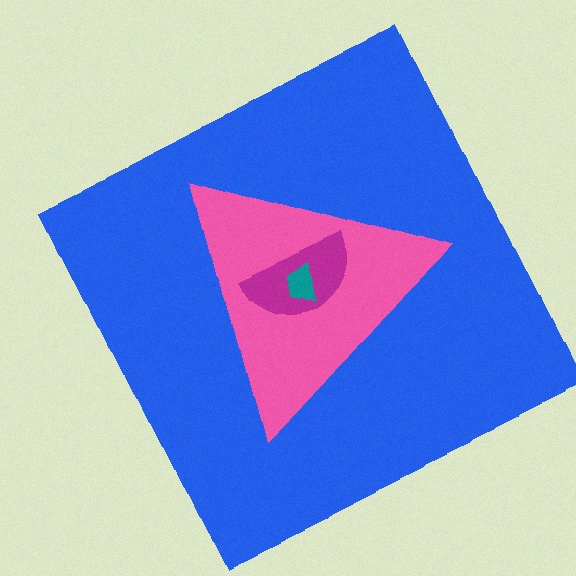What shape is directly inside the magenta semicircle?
The teal trapezoid.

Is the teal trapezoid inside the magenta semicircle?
Yes.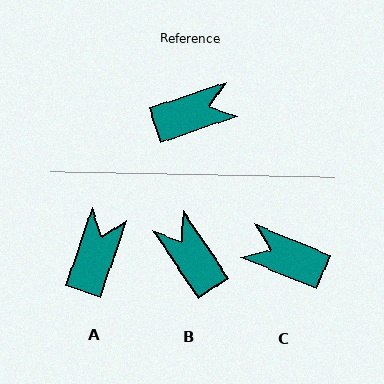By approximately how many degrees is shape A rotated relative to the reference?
Approximately 52 degrees counter-clockwise.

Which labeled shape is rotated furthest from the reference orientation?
C, about 139 degrees away.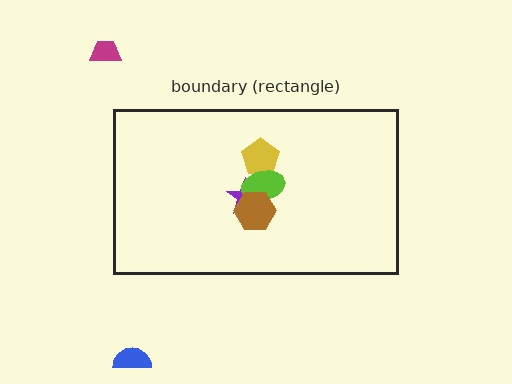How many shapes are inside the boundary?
4 inside, 2 outside.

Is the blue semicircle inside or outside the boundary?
Outside.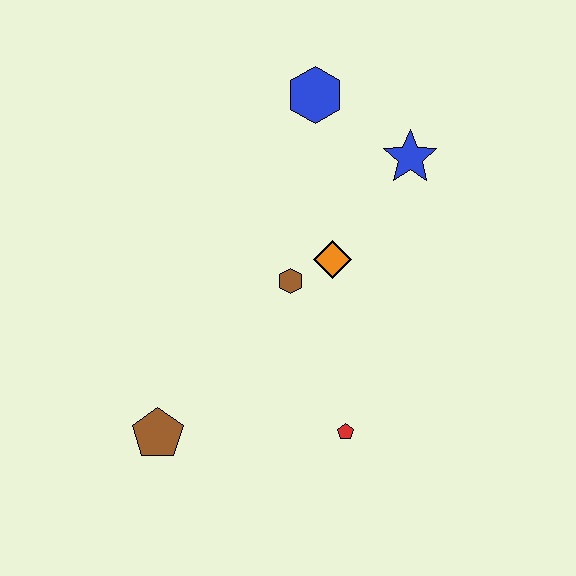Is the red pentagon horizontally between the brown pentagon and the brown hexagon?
No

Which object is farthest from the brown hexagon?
The brown pentagon is farthest from the brown hexagon.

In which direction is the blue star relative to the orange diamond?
The blue star is above the orange diamond.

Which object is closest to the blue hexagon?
The blue star is closest to the blue hexagon.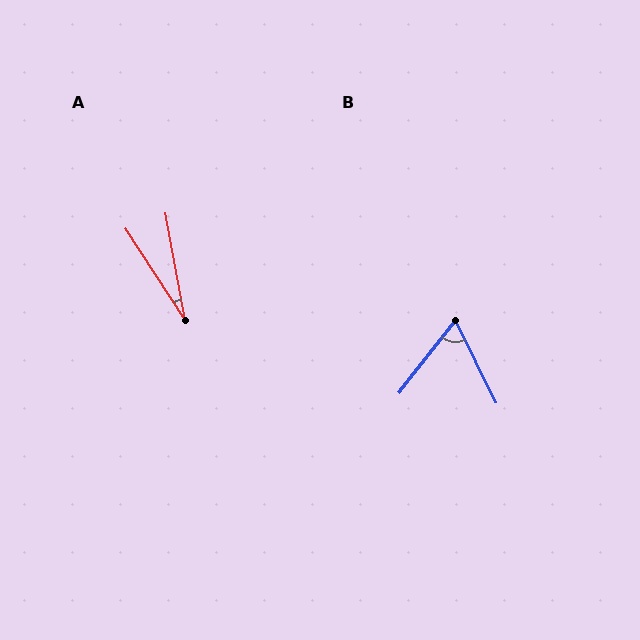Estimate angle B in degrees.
Approximately 64 degrees.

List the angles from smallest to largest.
A (23°), B (64°).